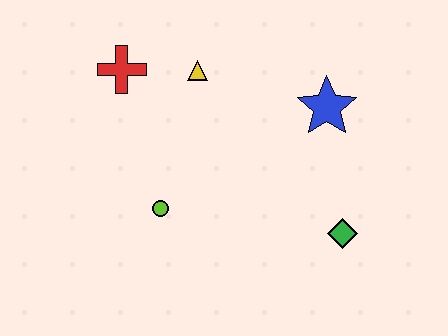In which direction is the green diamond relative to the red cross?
The green diamond is to the right of the red cross.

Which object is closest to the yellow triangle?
The red cross is closest to the yellow triangle.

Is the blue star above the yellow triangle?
No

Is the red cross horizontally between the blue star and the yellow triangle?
No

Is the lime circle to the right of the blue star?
No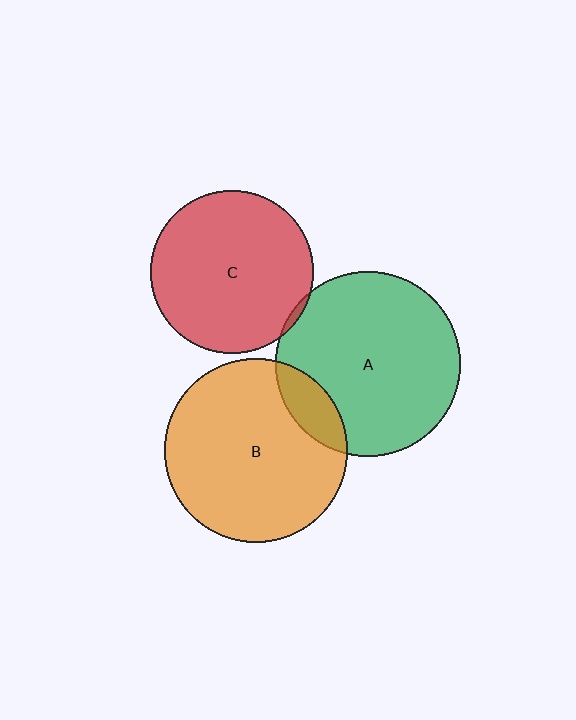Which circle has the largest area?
Circle A (green).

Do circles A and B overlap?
Yes.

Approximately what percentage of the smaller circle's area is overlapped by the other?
Approximately 15%.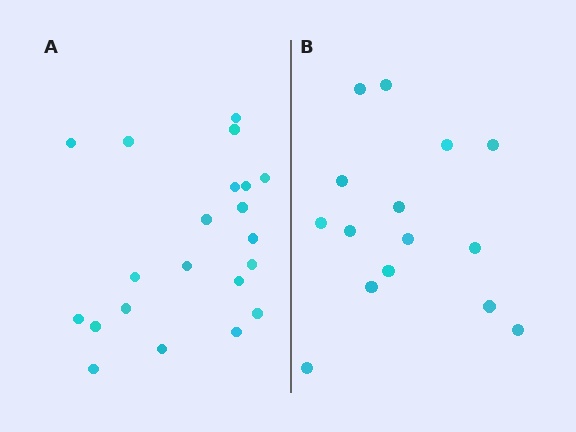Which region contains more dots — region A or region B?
Region A (the left region) has more dots.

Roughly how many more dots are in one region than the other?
Region A has about 6 more dots than region B.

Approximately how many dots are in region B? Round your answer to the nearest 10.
About 20 dots. (The exact count is 15, which rounds to 20.)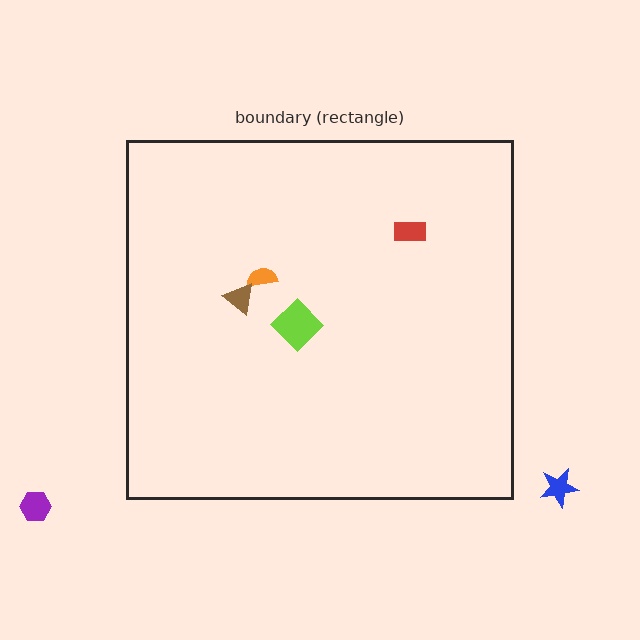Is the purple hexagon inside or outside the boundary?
Outside.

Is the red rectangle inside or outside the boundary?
Inside.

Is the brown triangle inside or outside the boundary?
Inside.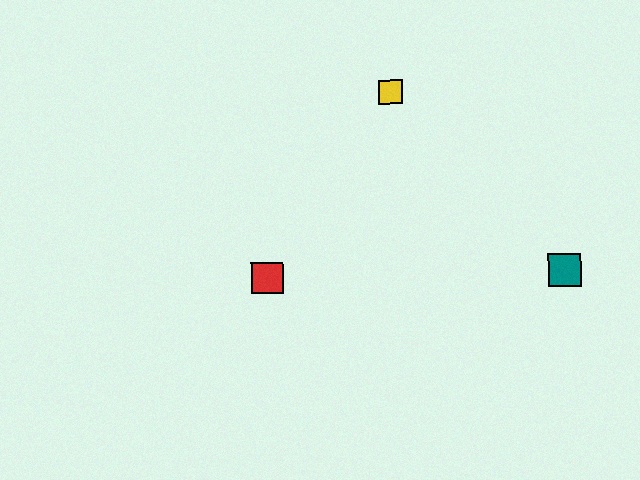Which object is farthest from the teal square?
The red square is farthest from the teal square.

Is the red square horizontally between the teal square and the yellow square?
No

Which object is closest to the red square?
The yellow square is closest to the red square.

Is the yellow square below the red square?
No